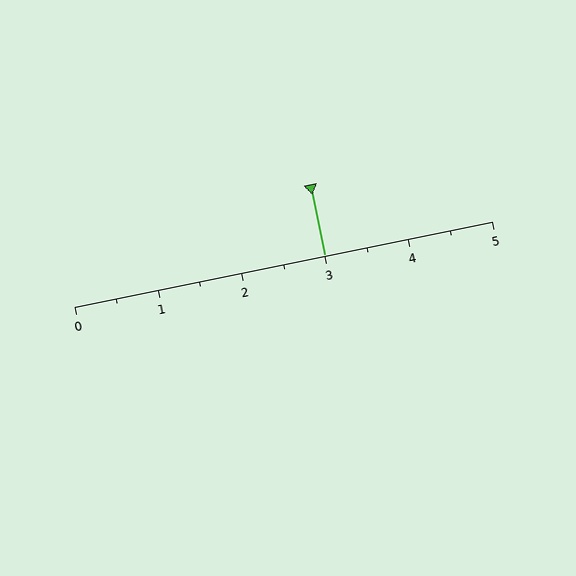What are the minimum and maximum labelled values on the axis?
The axis runs from 0 to 5.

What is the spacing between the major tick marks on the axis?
The major ticks are spaced 1 apart.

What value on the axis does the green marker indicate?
The marker indicates approximately 3.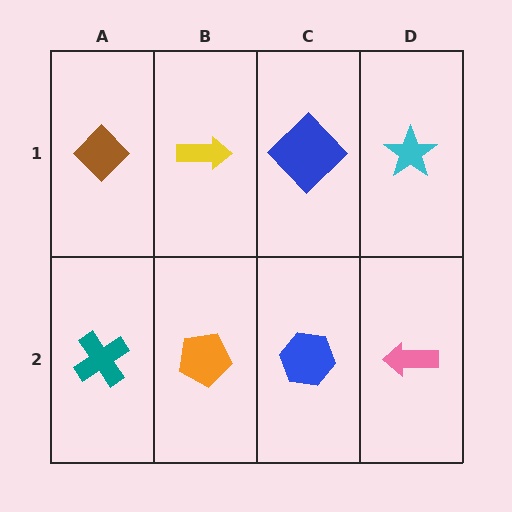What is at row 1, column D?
A cyan star.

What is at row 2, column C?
A blue hexagon.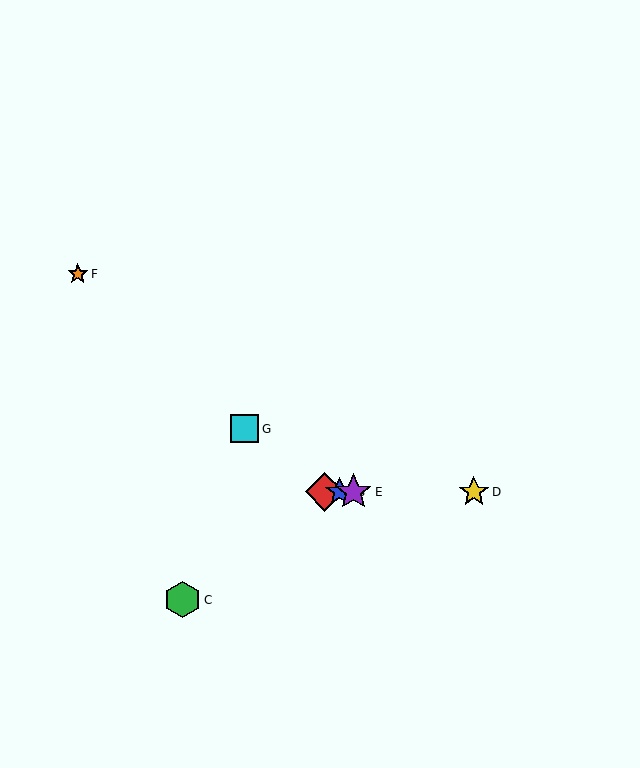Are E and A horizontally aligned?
Yes, both are at y≈492.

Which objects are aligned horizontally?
Objects A, B, D, E are aligned horizontally.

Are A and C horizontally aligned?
No, A is at y≈492 and C is at y≈600.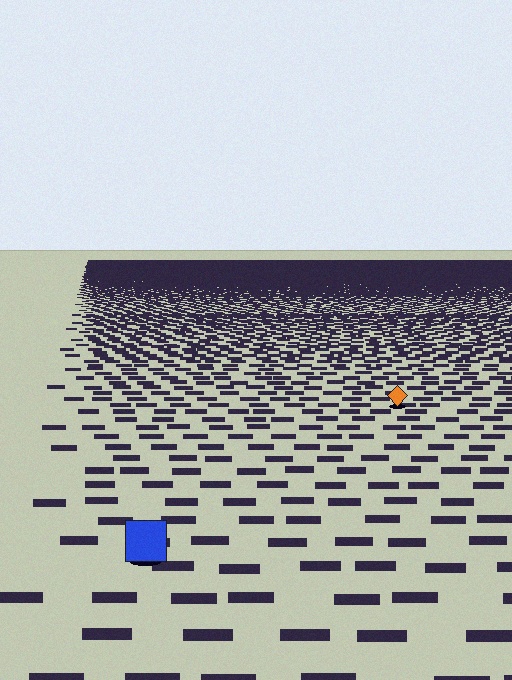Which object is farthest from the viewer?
The orange diamond is farthest from the viewer. It appears smaller and the ground texture around it is denser.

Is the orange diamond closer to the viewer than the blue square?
No. The blue square is closer — you can tell from the texture gradient: the ground texture is coarser near it.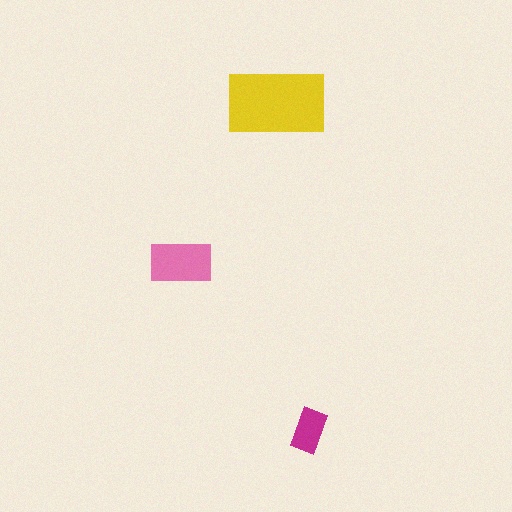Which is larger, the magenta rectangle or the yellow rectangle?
The yellow one.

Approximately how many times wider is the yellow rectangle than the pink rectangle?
About 1.5 times wider.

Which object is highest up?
The yellow rectangle is topmost.